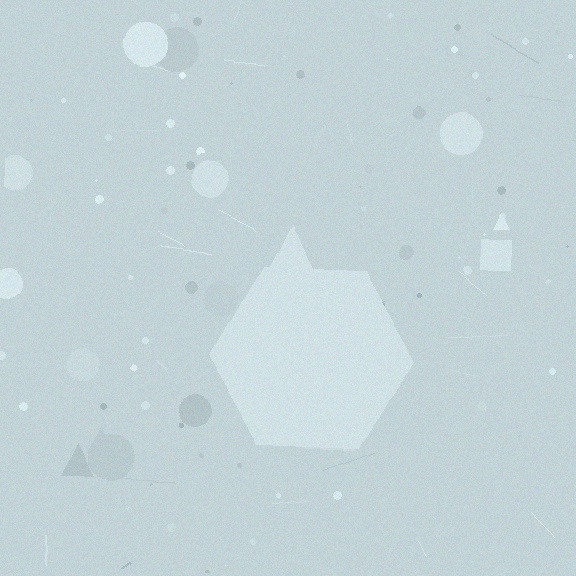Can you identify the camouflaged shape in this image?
The camouflaged shape is a hexagon.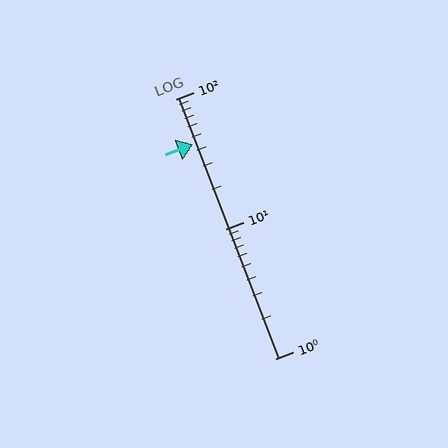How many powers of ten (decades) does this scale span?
The scale spans 2 decades, from 1 to 100.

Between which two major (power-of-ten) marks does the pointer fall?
The pointer is between 10 and 100.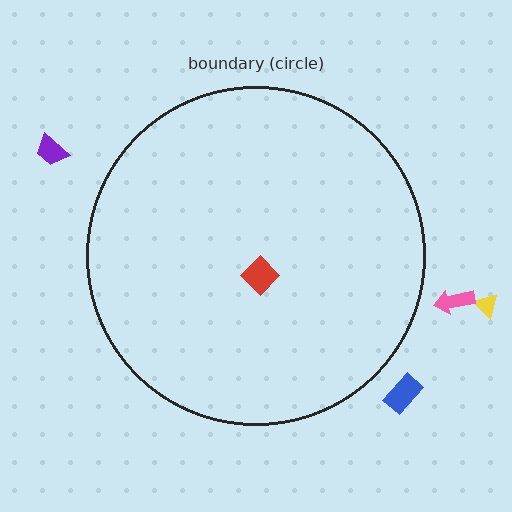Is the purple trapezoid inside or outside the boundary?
Outside.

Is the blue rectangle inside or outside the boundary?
Outside.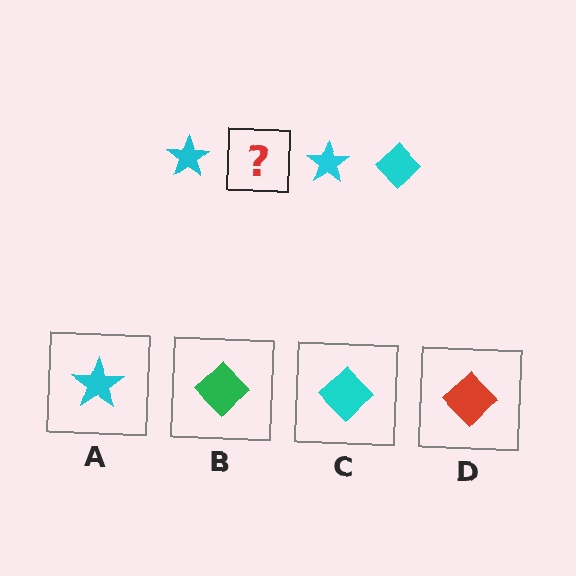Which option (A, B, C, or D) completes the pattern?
C.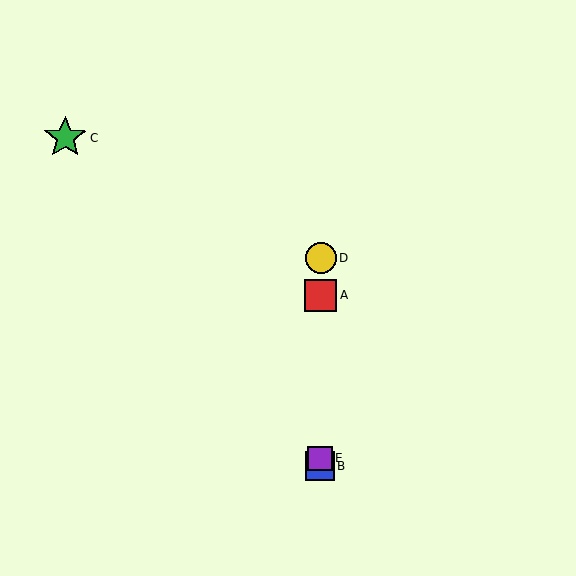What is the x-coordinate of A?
Object A is at x≈321.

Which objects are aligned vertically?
Objects A, B, D, E are aligned vertically.